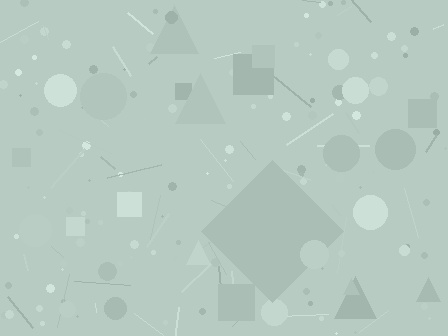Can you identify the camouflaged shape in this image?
The camouflaged shape is a diamond.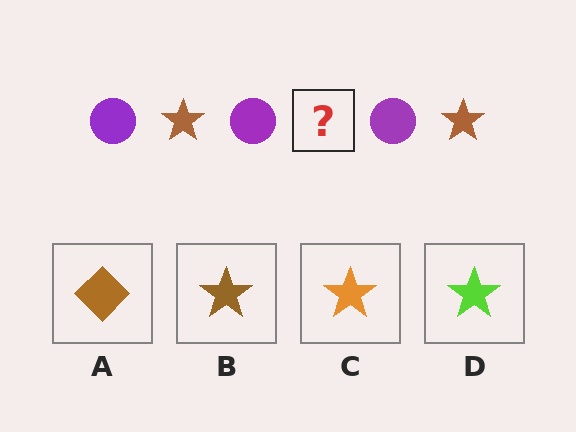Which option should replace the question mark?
Option B.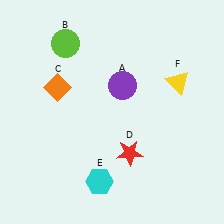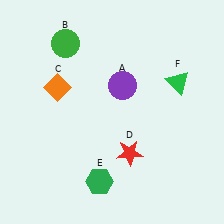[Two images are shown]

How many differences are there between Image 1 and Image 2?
There are 3 differences between the two images.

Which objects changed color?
B changed from lime to green. E changed from cyan to green. F changed from yellow to green.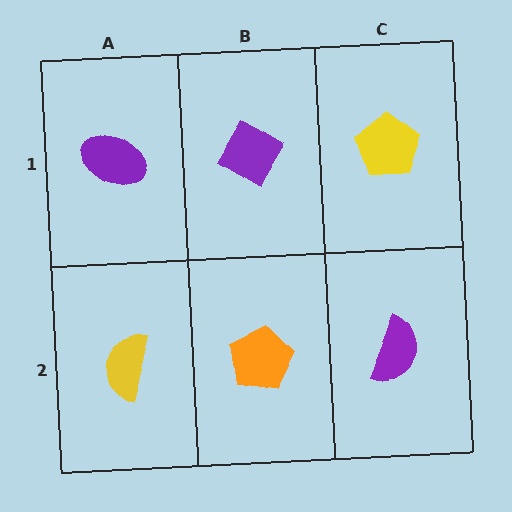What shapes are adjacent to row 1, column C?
A purple semicircle (row 2, column C), a purple diamond (row 1, column B).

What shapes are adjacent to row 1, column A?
A yellow semicircle (row 2, column A), a purple diamond (row 1, column B).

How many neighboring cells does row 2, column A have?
2.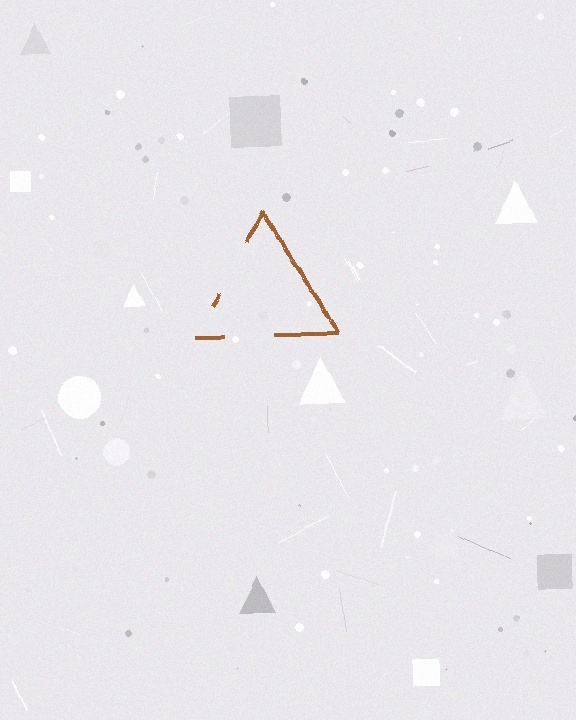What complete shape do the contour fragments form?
The contour fragments form a triangle.